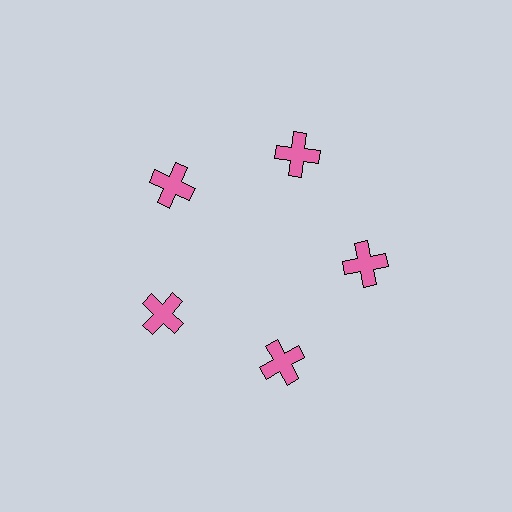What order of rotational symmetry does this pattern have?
This pattern has 5-fold rotational symmetry.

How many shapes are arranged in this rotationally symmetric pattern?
There are 5 shapes, arranged in 5 groups of 1.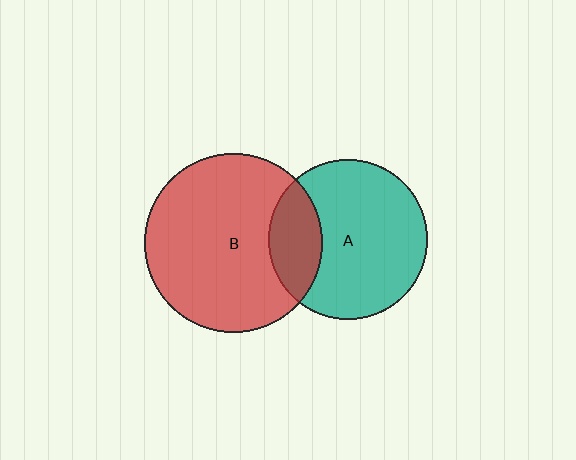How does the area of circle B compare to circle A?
Approximately 1.3 times.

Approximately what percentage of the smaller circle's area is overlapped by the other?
Approximately 25%.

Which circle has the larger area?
Circle B (red).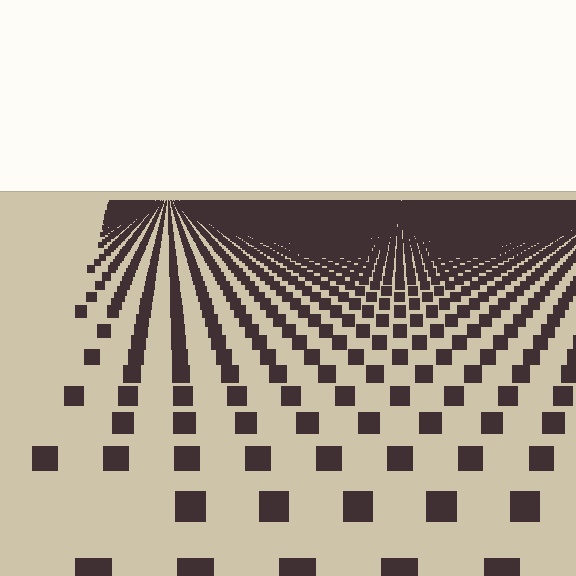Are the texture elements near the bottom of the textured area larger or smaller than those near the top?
Larger. Near the bottom, elements are closer to the viewer and appear at a bigger on-screen size.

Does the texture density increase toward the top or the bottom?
Density increases toward the top.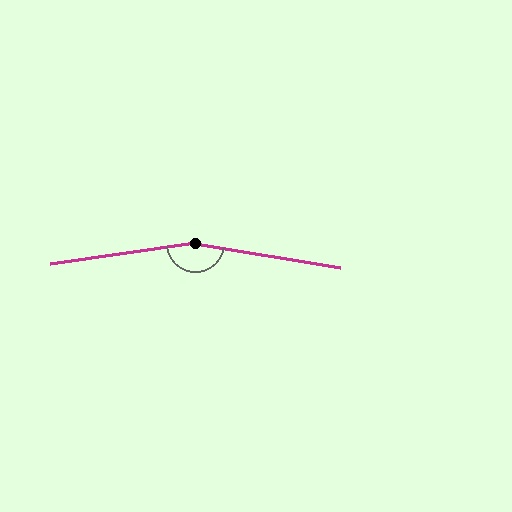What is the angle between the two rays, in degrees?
Approximately 163 degrees.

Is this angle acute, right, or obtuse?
It is obtuse.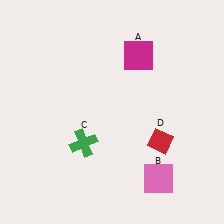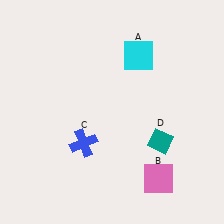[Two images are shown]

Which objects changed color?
A changed from magenta to cyan. C changed from green to blue. D changed from red to teal.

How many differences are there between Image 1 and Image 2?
There are 3 differences between the two images.